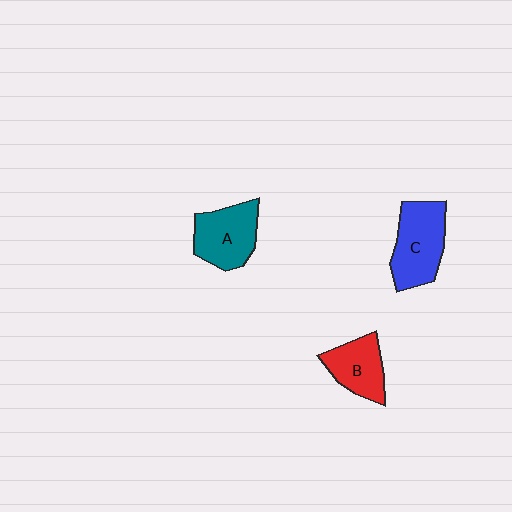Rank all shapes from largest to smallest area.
From largest to smallest: C (blue), A (teal), B (red).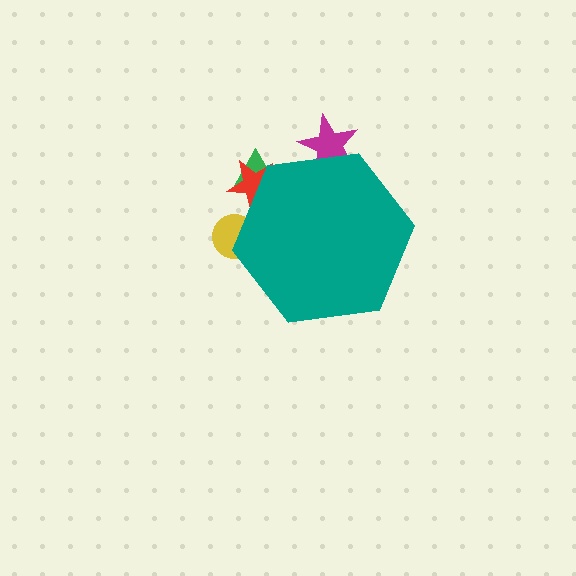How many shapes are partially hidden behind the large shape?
4 shapes are partially hidden.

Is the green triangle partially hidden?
Yes, the green triangle is partially hidden behind the teal hexagon.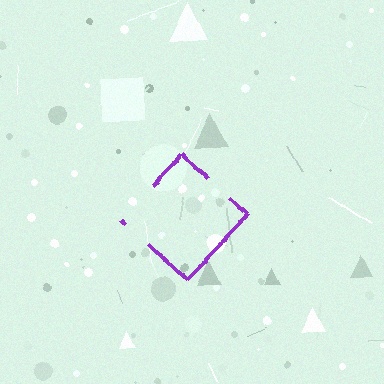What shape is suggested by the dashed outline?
The dashed outline suggests a diamond.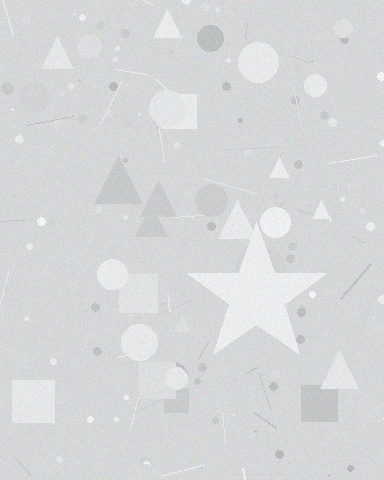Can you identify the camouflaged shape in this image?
The camouflaged shape is a star.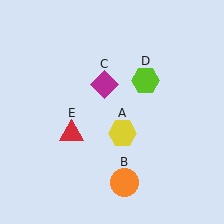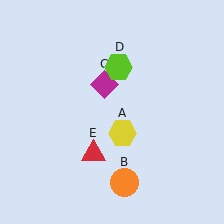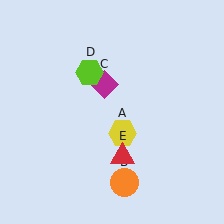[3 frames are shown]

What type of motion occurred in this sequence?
The lime hexagon (object D), red triangle (object E) rotated counterclockwise around the center of the scene.